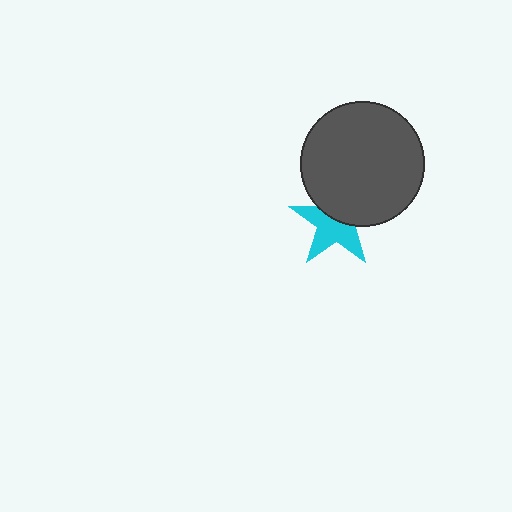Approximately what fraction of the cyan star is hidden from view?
Roughly 42% of the cyan star is hidden behind the dark gray circle.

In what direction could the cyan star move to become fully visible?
The cyan star could move down. That would shift it out from behind the dark gray circle entirely.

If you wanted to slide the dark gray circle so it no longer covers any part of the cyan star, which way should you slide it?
Slide it up — that is the most direct way to separate the two shapes.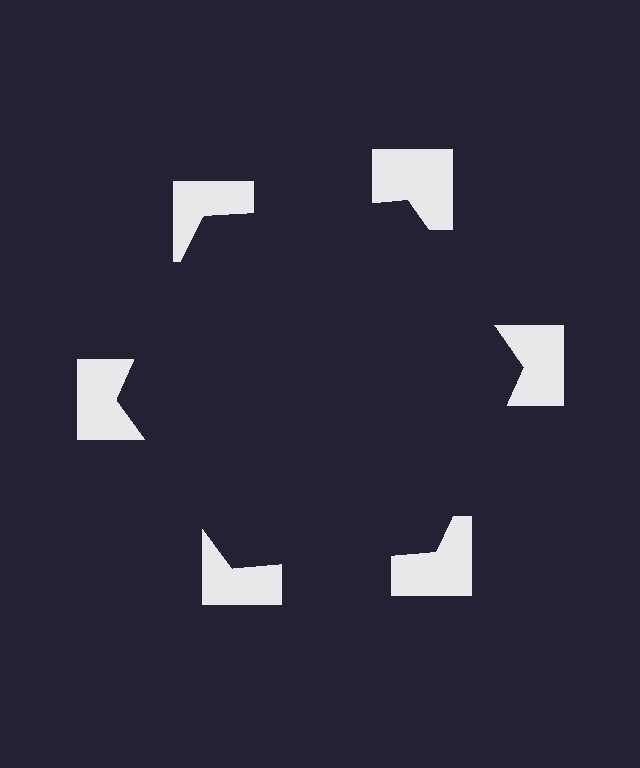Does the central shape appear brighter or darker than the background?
It typically appears slightly darker than the background, even though no actual brightness change is drawn.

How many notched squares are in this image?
There are 6 — one at each vertex of the illusory hexagon.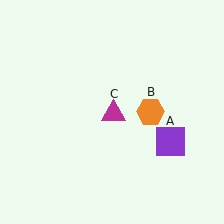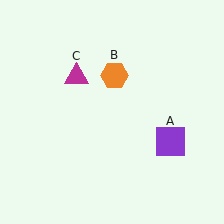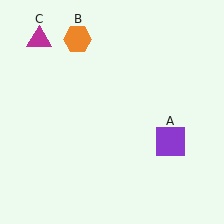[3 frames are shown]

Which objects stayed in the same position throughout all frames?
Purple square (object A) remained stationary.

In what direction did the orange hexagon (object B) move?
The orange hexagon (object B) moved up and to the left.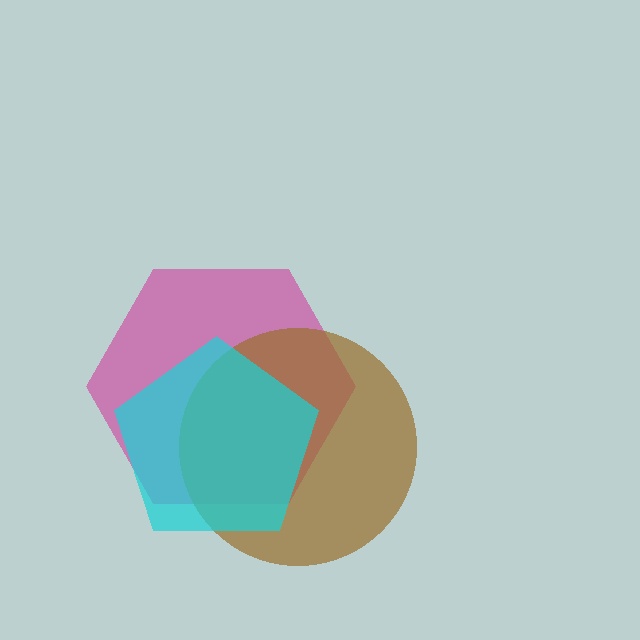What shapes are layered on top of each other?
The layered shapes are: a magenta hexagon, a brown circle, a cyan pentagon.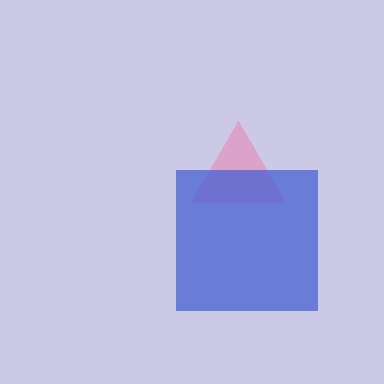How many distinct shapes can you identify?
There are 2 distinct shapes: a pink triangle, a blue square.